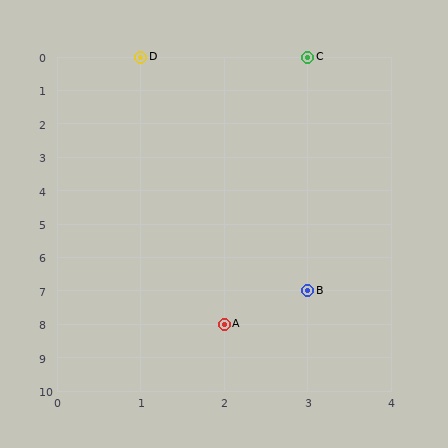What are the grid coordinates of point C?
Point C is at grid coordinates (3, 0).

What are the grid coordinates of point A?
Point A is at grid coordinates (2, 8).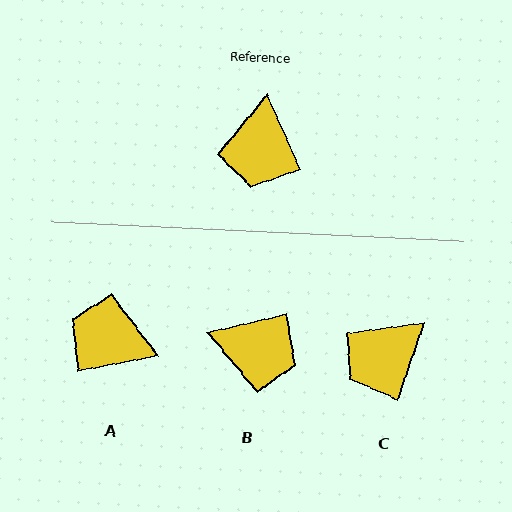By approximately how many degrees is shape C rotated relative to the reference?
Approximately 43 degrees clockwise.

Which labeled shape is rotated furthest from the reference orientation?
A, about 103 degrees away.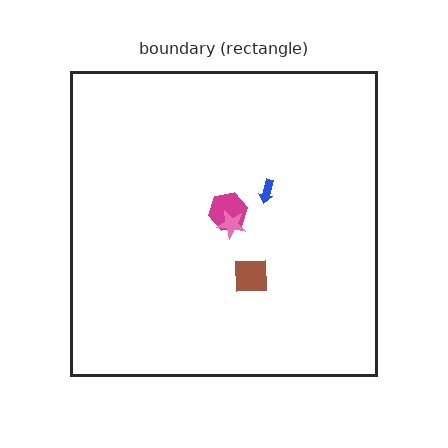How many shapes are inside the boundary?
4 inside, 0 outside.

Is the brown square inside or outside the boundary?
Inside.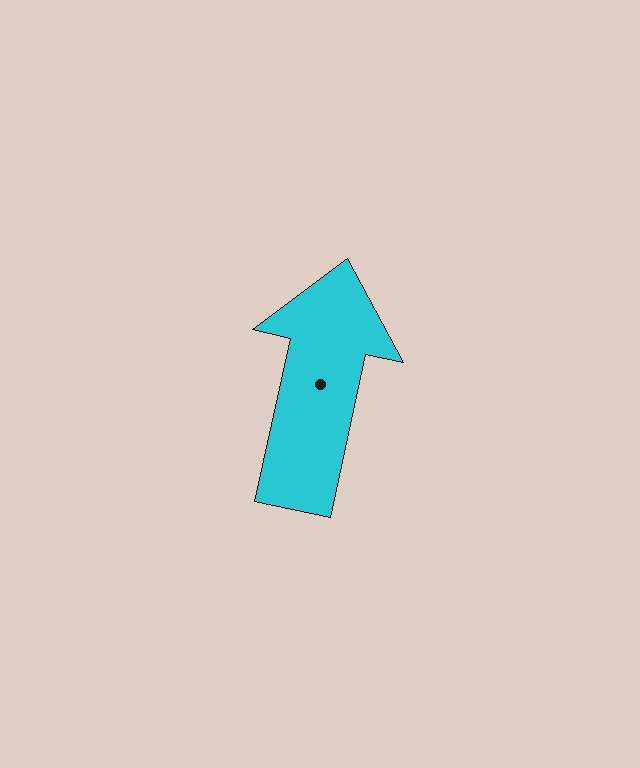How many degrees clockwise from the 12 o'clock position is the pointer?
Approximately 12 degrees.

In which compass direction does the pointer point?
North.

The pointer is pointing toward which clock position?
Roughly 12 o'clock.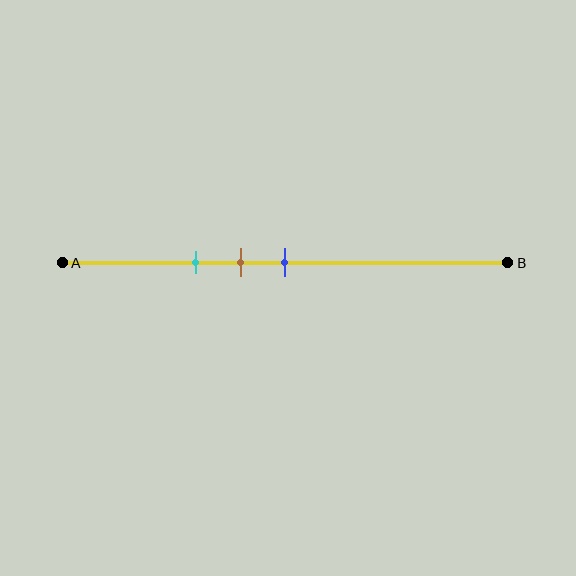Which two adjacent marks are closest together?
The brown and blue marks are the closest adjacent pair.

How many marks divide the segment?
There are 3 marks dividing the segment.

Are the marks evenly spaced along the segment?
Yes, the marks are approximately evenly spaced.